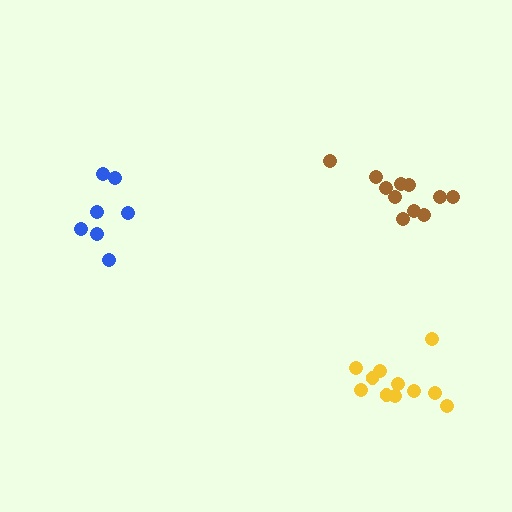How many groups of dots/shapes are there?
There are 3 groups.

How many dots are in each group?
Group 1: 7 dots, Group 2: 11 dots, Group 3: 11 dots (29 total).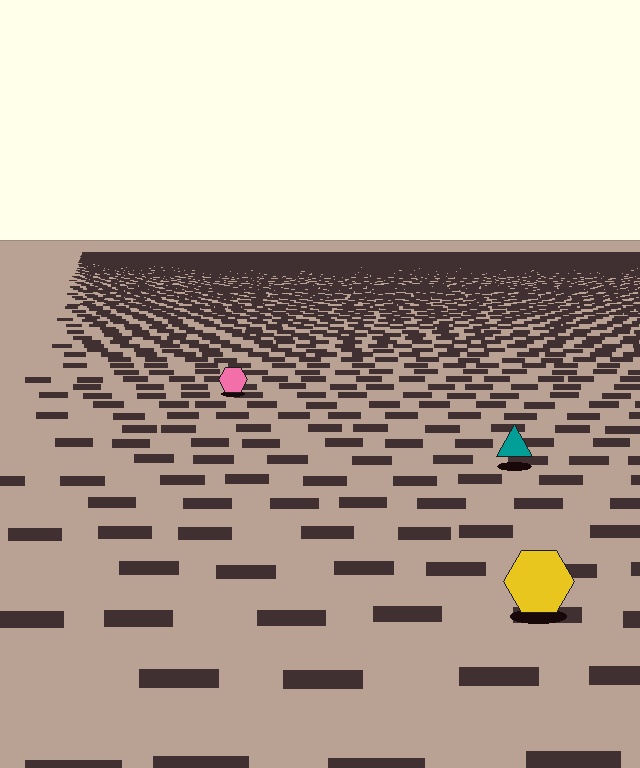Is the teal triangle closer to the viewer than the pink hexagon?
Yes. The teal triangle is closer — you can tell from the texture gradient: the ground texture is coarser near it.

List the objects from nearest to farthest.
From nearest to farthest: the yellow hexagon, the teal triangle, the pink hexagon.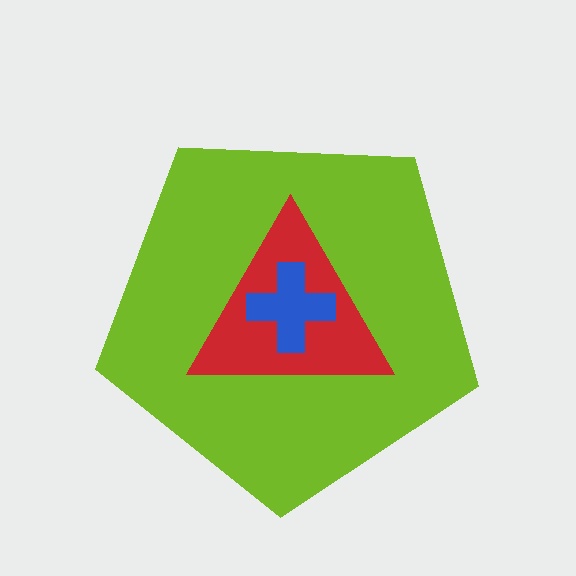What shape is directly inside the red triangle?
The blue cross.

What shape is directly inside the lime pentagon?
The red triangle.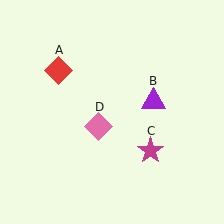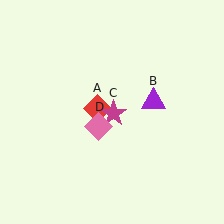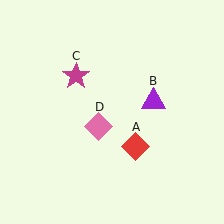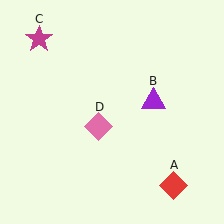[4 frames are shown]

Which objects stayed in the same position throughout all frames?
Purple triangle (object B) and pink diamond (object D) remained stationary.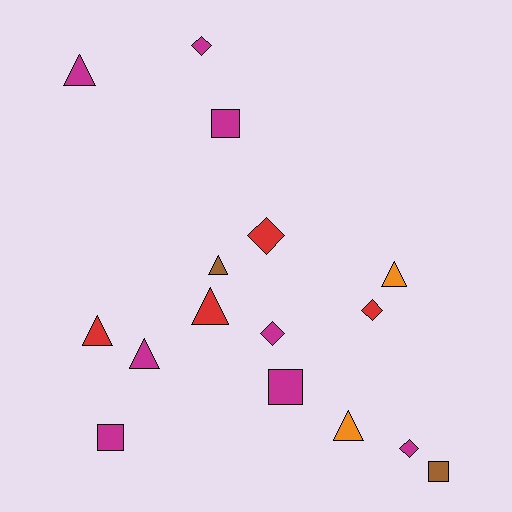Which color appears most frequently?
Magenta, with 8 objects.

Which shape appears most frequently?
Triangle, with 7 objects.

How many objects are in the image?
There are 16 objects.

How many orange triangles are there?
There are 2 orange triangles.